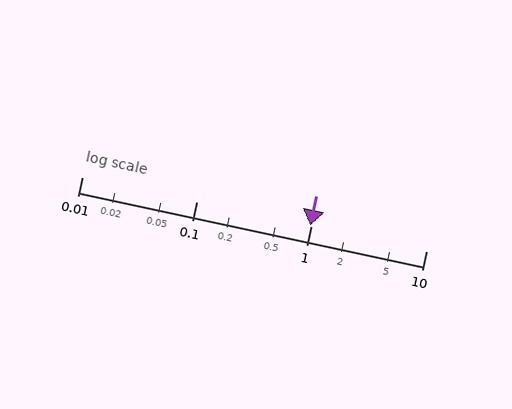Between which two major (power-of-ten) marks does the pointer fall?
The pointer is between 0.1 and 1.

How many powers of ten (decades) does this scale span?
The scale spans 3 decades, from 0.01 to 10.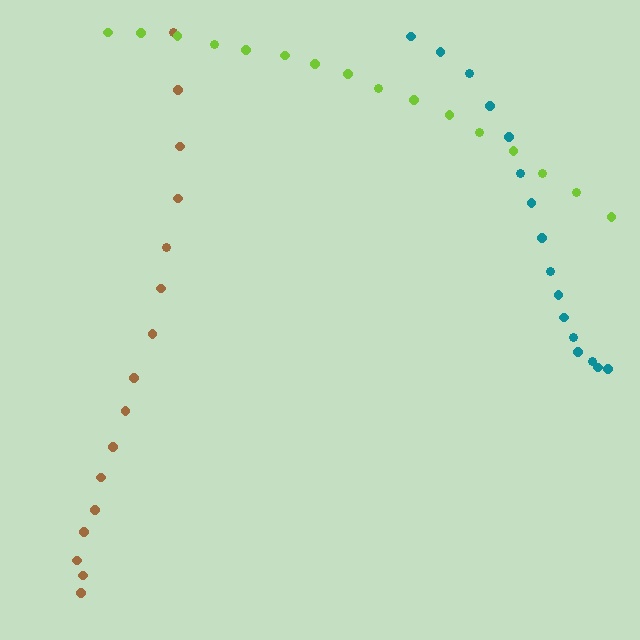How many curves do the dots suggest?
There are 3 distinct paths.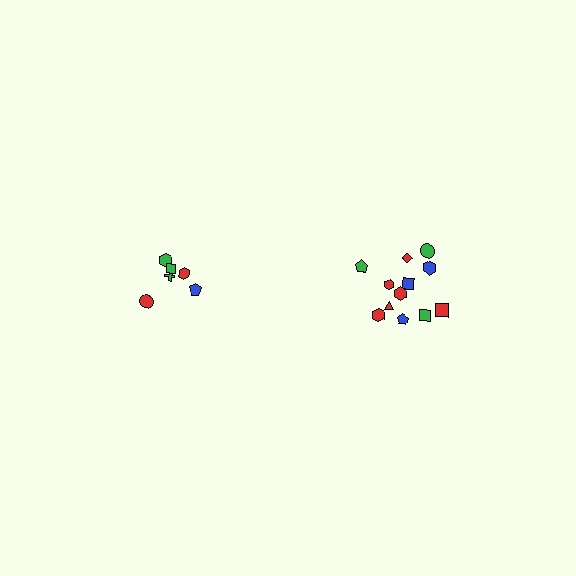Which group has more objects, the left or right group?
The right group.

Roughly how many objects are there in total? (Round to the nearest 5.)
Roughly 20 objects in total.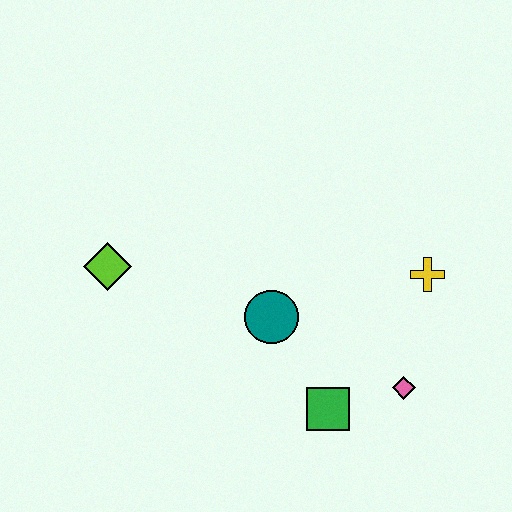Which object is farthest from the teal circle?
The lime diamond is farthest from the teal circle.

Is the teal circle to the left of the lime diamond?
No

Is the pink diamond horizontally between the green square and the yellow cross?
Yes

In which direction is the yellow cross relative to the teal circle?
The yellow cross is to the right of the teal circle.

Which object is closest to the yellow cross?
The pink diamond is closest to the yellow cross.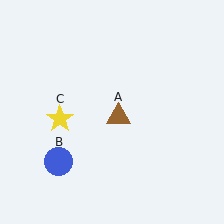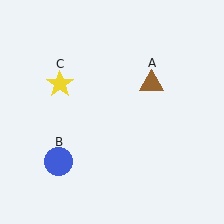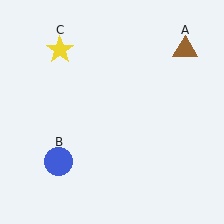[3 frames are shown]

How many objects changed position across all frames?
2 objects changed position: brown triangle (object A), yellow star (object C).